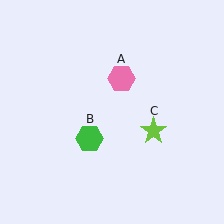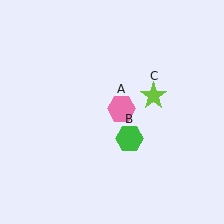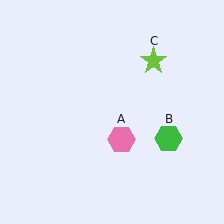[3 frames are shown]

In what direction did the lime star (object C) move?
The lime star (object C) moved up.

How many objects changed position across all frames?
3 objects changed position: pink hexagon (object A), green hexagon (object B), lime star (object C).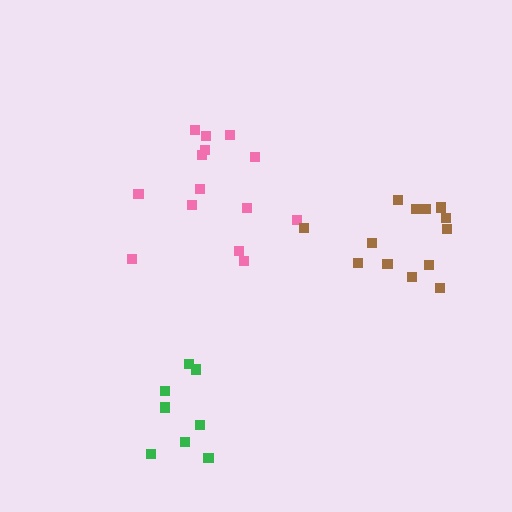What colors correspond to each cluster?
The clusters are colored: pink, brown, green.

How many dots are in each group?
Group 1: 14 dots, Group 2: 13 dots, Group 3: 8 dots (35 total).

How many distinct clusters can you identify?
There are 3 distinct clusters.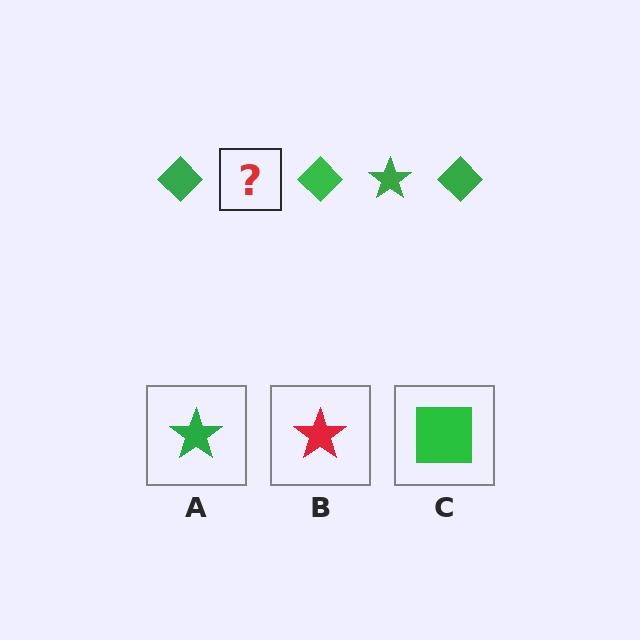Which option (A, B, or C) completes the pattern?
A.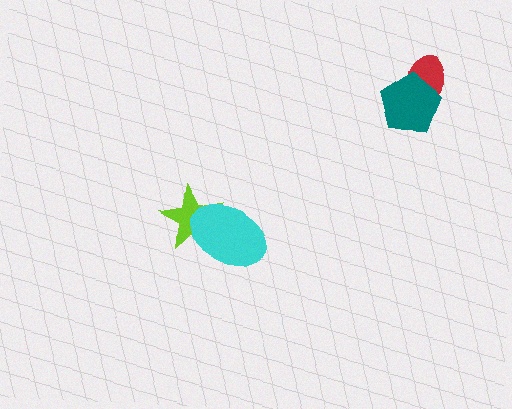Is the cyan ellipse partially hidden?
No, no other shape covers it.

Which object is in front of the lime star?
The cyan ellipse is in front of the lime star.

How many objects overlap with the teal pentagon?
1 object overlaps with the teal pentagon.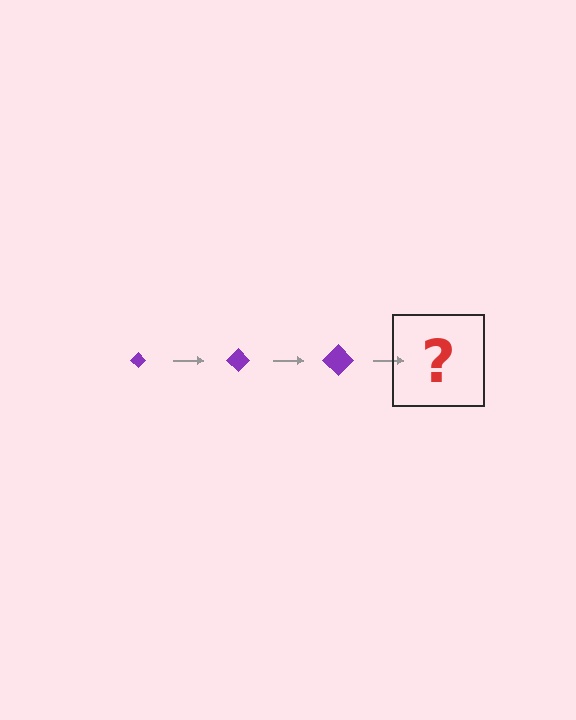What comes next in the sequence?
The next element should be a purple diamond, larger than the previous one.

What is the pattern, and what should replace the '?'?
The pattern is that the diamond gets progressively larger each step. The '?' should be a purple diamond, larger than the previous one.